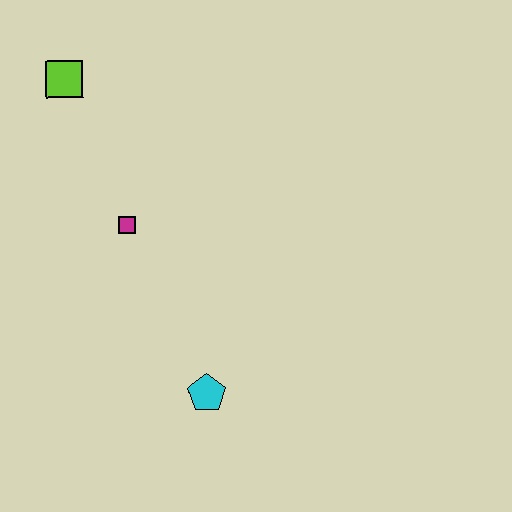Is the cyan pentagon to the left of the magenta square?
No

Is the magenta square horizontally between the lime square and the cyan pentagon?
Yes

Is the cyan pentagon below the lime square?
Yes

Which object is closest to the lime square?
The magenta square is closest to the lime square.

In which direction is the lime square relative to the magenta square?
The lime square is above the magenta square.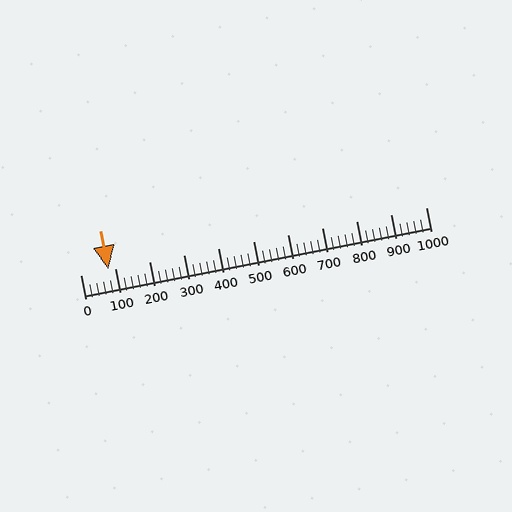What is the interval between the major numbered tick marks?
The major tick marks are spaced 100 units apart.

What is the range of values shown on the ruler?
The ruler shows values from 0 to 1000.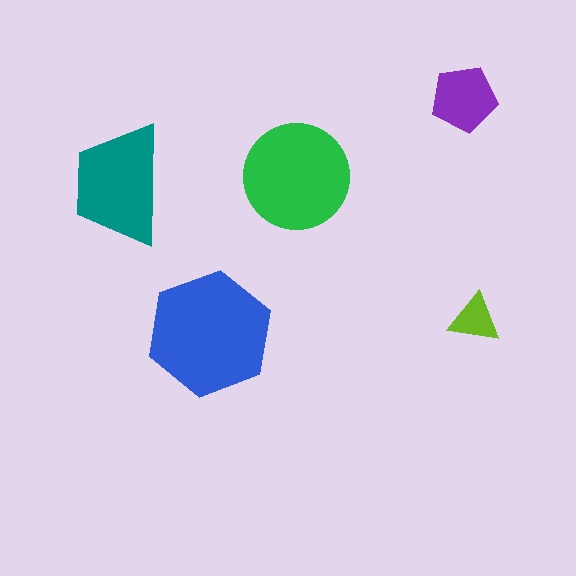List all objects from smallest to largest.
The lime triangle, the purple pentagon, the teal trapezoid, the green circle, the blue hexagon.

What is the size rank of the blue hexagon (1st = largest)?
1st.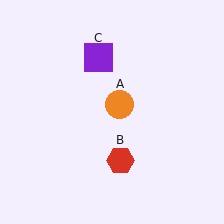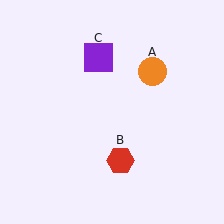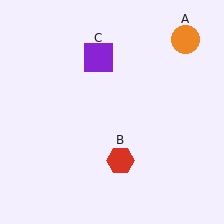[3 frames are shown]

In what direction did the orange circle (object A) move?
The orange circle (object A) moved up and to the right.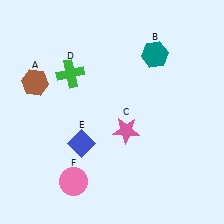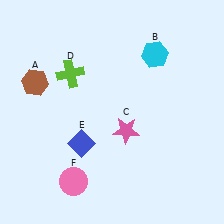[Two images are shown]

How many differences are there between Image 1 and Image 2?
There are 2 differences between the two images.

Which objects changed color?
B changed from teal to cyan. D changed from green to lime.